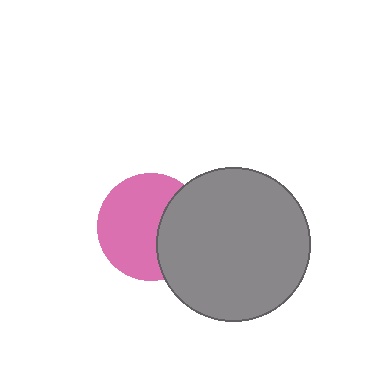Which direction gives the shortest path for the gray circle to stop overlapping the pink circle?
Moving right gives the shortest separation.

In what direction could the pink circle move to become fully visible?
The pink circle could move left. That would shift it out from behind the gray circle entirely.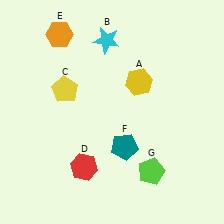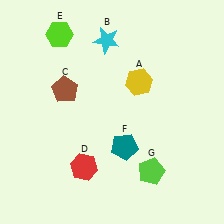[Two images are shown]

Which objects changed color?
C changed from yellow to brown. E changed from orange to lime.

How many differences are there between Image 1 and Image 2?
There are 2 differences between the two images.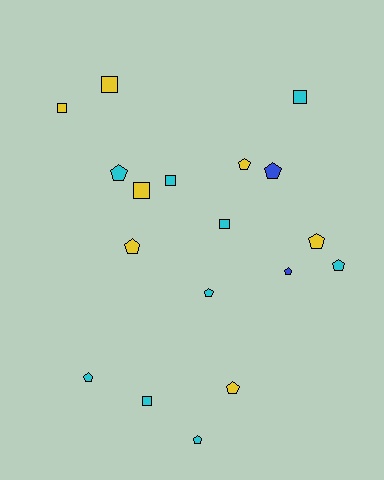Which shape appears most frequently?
Pentagon, with 11 objects.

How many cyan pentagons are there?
There are 5 cyan pentagons.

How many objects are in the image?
There are 18 objects.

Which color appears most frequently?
Cyan, with 9 objects.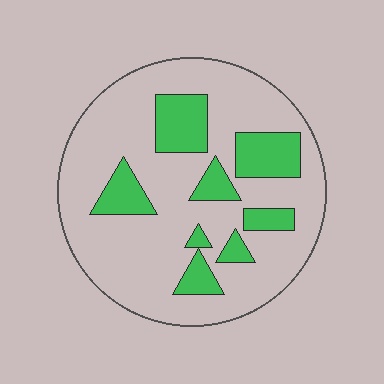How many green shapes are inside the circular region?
8.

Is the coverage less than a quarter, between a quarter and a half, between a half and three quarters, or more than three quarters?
Less than a quarter.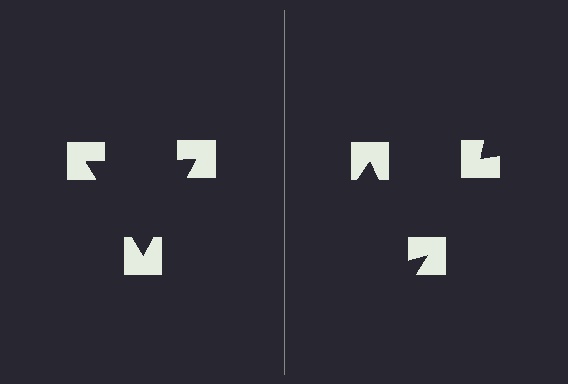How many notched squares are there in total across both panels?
6 — 3 on each side.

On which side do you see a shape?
An illusory triangle appears on the left side. On the right side the wedge cuts are rotated, so no coherent shape forms.